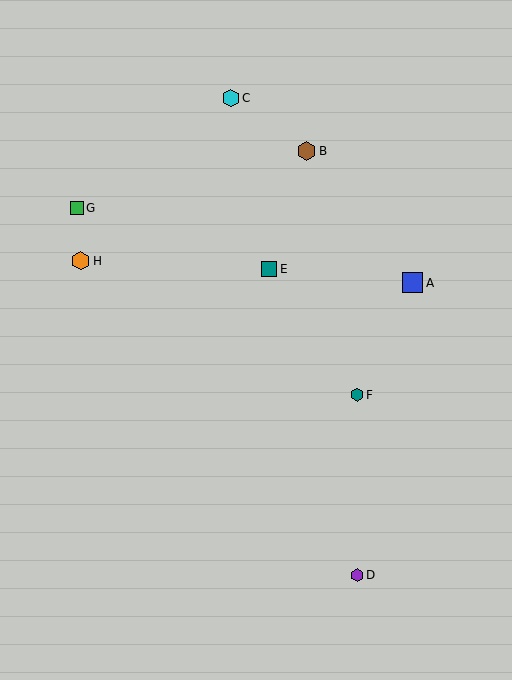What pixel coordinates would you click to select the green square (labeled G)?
Click at (77, 208) to select the green square G.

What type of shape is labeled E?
Shape E is a teal square.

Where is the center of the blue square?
The center of the blue square is at (413, 283).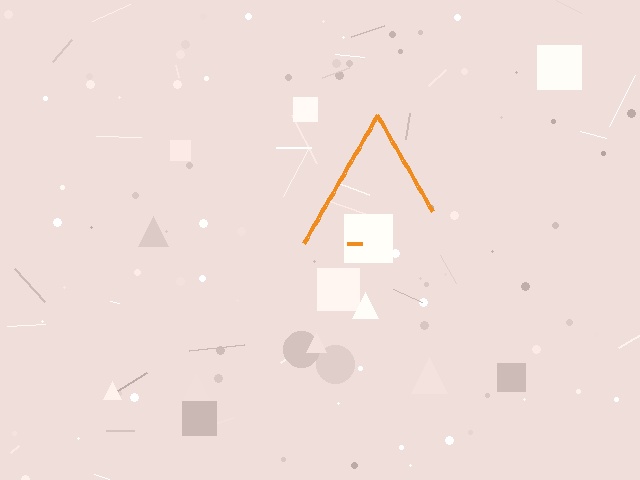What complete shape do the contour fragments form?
The contour fragments form a triangle.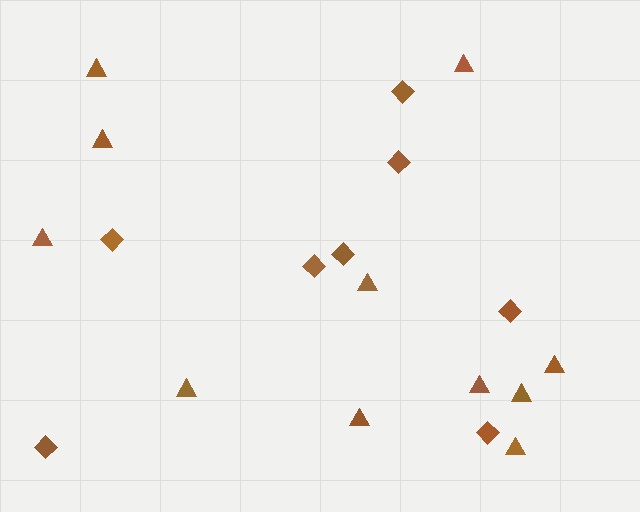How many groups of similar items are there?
There are 2 groups: one group of diamonds (8) and one group of triangles (11).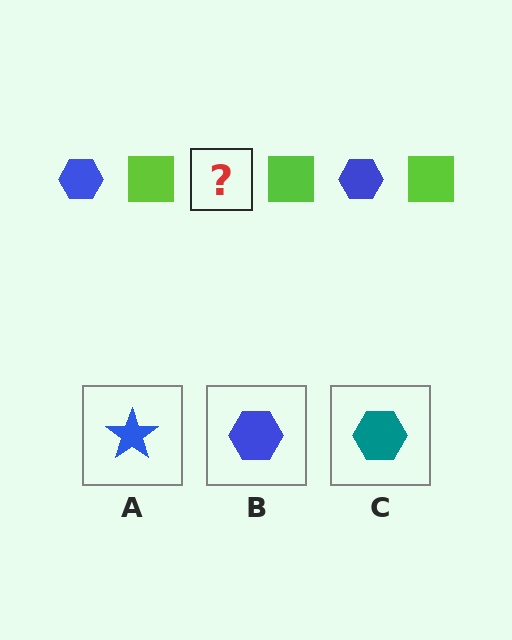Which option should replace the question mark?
Option B.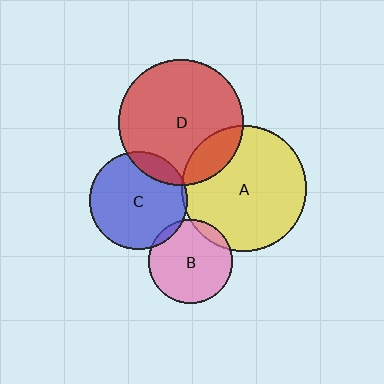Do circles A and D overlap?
Yes.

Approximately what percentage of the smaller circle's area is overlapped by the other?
Approximately 15%.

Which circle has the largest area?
Circle A (yellow).